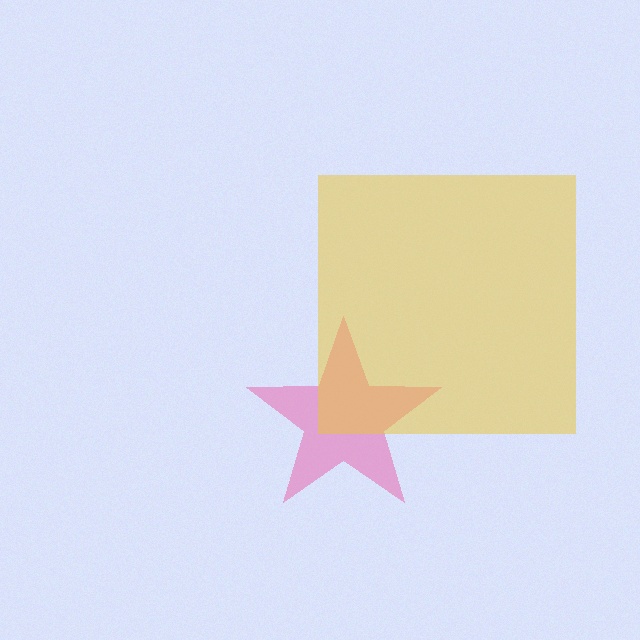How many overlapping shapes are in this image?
There are 2 overlapping shapes in the image.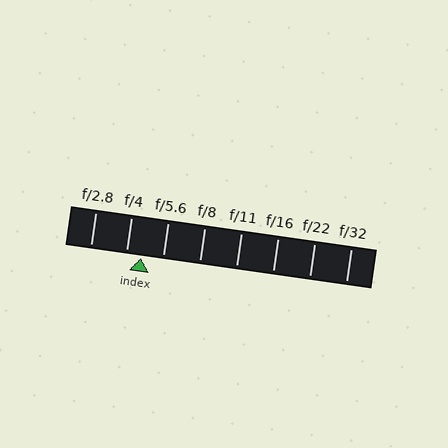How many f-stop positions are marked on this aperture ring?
There are 8 f-stop positions marked.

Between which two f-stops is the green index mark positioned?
The index mark is between f/4 and f/5.6.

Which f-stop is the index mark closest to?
The index mark is closest to f/4.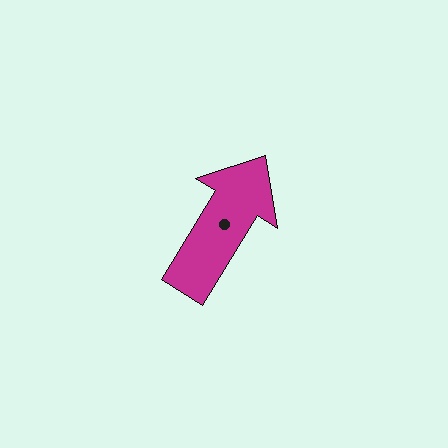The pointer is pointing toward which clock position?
Roughly 1 o'clock.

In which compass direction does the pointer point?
Northeast.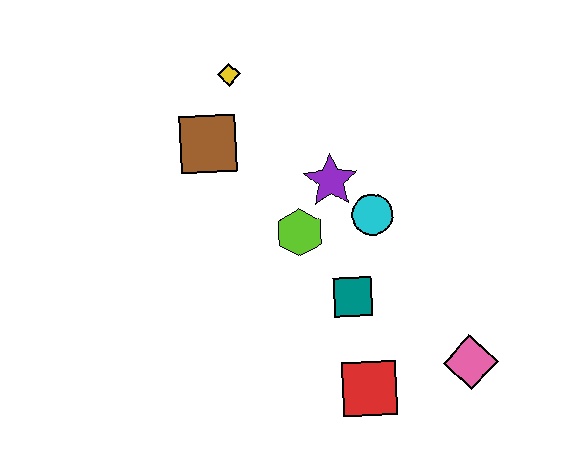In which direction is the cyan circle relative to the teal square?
The cyan circle is above the teal square.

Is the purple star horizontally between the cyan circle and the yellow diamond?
Yes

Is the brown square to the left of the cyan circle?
Yes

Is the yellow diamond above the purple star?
Yes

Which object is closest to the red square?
The teal square is closest to the red square.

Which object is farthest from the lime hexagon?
The pink diamond is farthest from the lime hexagon.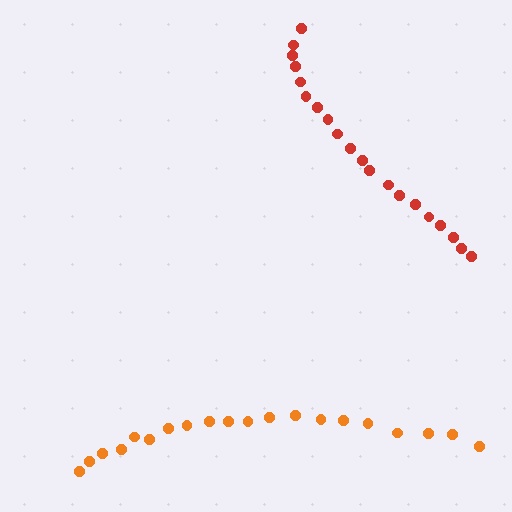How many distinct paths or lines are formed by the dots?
There are 2 distinct paths.